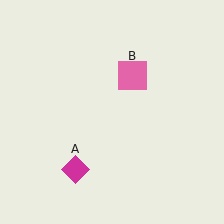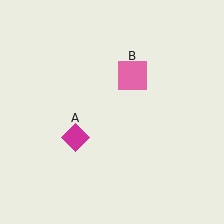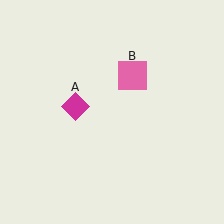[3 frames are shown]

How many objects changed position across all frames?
1 object changed position: magenta diamond (object A).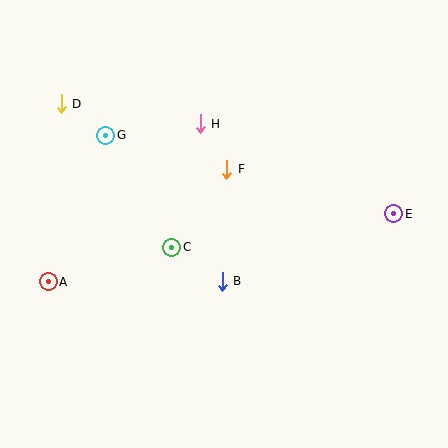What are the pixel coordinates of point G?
Point G is at (106, 135).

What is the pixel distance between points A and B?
The distance between A and B is 174 pixels.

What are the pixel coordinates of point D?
Point D is at (61, 104).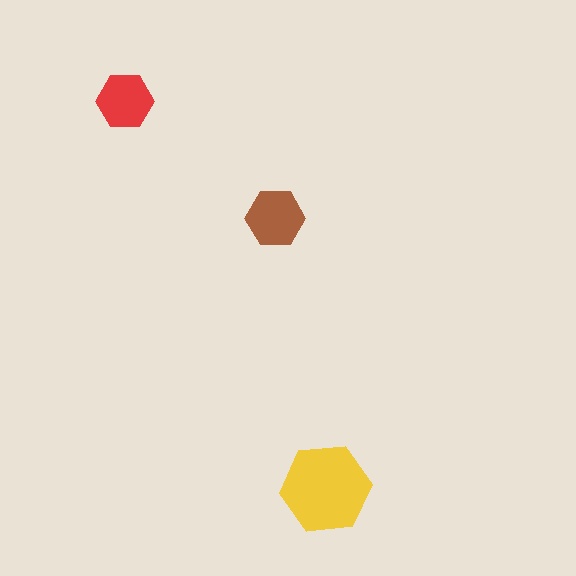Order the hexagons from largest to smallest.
the yellow one, the brown one, the red one.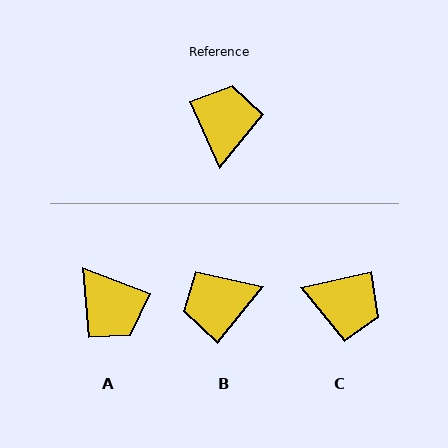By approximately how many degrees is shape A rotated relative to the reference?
Approximately 135 degrees clockwise.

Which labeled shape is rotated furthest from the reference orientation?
A, about 135 degrees away.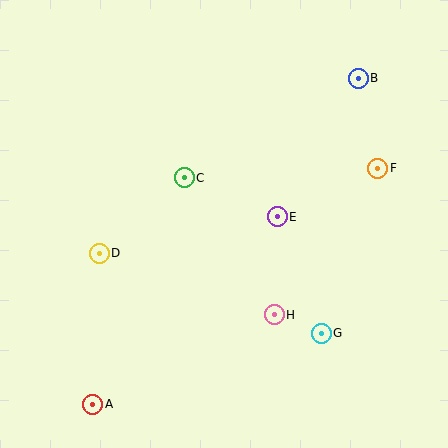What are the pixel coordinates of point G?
Point G is at (321, 333).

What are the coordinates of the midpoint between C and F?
The midpoint between C and F is at (281, 173).